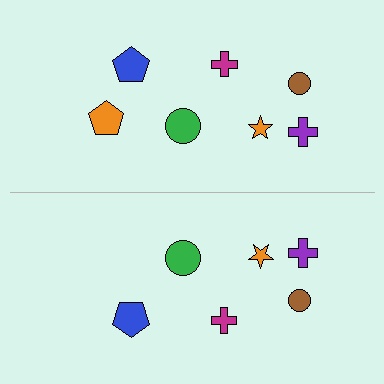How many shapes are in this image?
There are 13 shapes in this image.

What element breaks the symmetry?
A orange pentagon is missing from the bottom side.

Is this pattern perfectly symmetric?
No, the pattern is not perfectly symmetric. A orange pentagon is missing from the bottom side.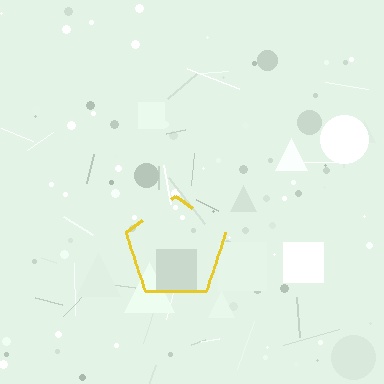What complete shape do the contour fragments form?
The contour fragments form a pentagon.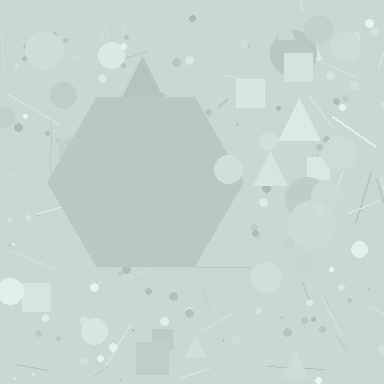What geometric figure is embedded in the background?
A hexagon is embedded in the background.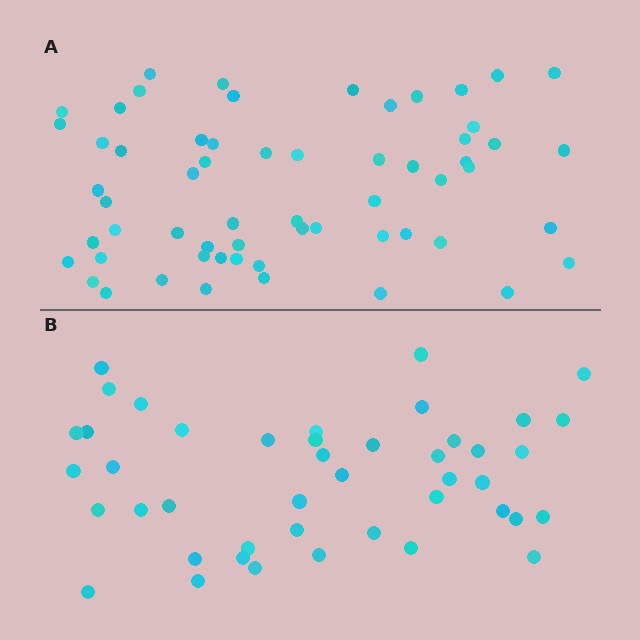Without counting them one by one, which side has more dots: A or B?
Region A (the top region) has more dots.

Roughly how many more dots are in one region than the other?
Region A has approximately 15 more dots than region B.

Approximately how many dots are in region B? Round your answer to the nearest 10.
About 40 dots. (The exact count is 44, which rounds to 40.)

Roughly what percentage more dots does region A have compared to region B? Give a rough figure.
About 35% more.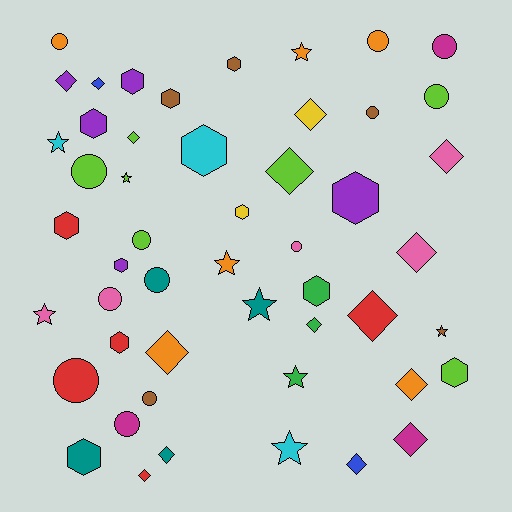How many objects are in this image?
There are 50 objects.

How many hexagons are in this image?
There are 13 hexagons.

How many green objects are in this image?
There are 3 green objects.